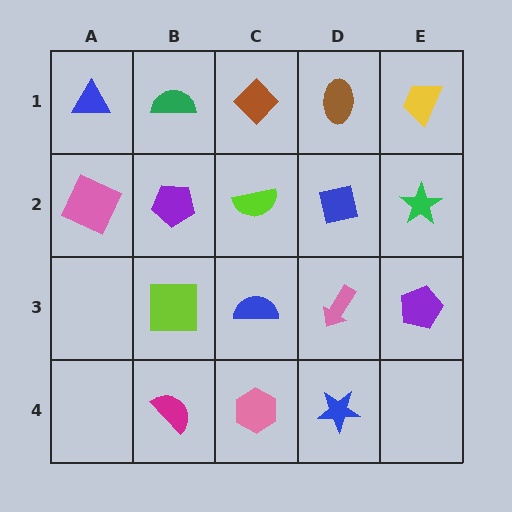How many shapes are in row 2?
5 shapes.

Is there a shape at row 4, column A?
No, that cell is empty.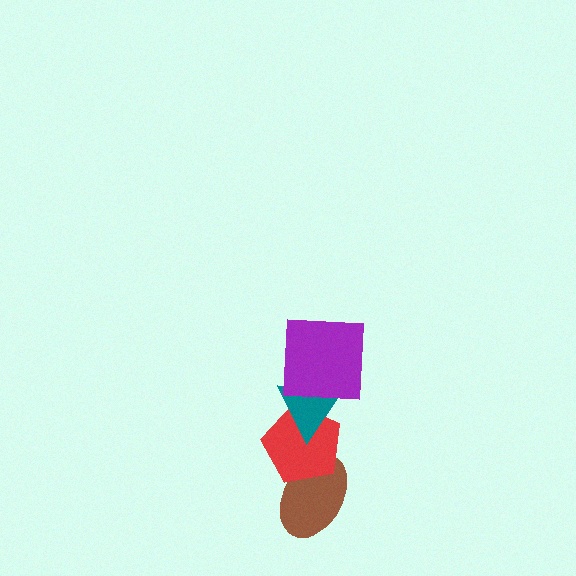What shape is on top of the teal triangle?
The purple square is on top of the teal triangle.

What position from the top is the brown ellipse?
The brown ellipse is 4th from the top.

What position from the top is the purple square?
The purple square is 1st from the top.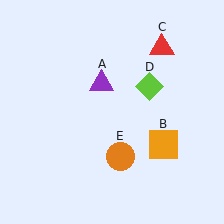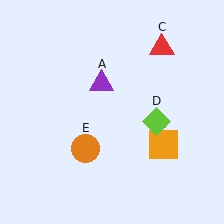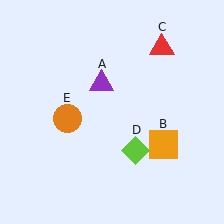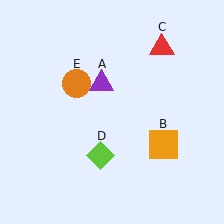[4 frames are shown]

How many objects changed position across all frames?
2 objects changed position: lime diamond (object D), orange circle (object E).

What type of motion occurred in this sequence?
The lime diamond (object D), orange circle (object E) rotated clockwise around the center of the scene.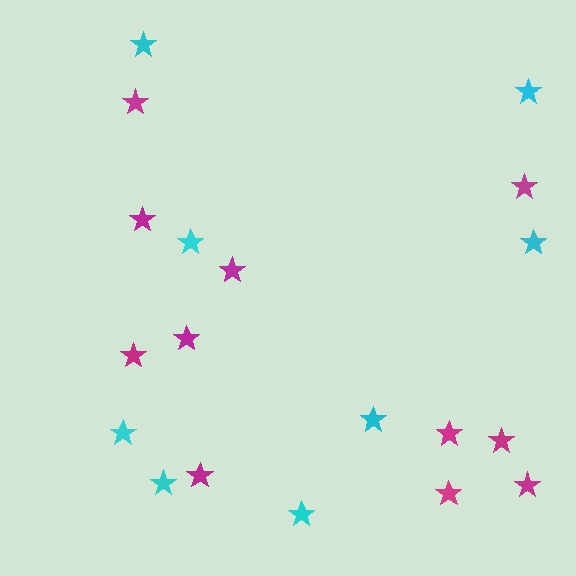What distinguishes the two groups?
There are 2 groups: one group of magenta stars (11) and one group of cyan stars (8).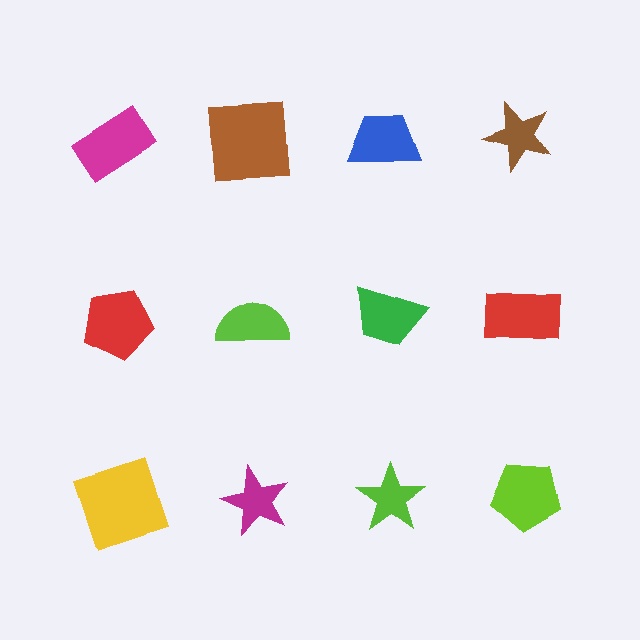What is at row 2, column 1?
A red pentagon.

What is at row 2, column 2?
A lime semicircle.